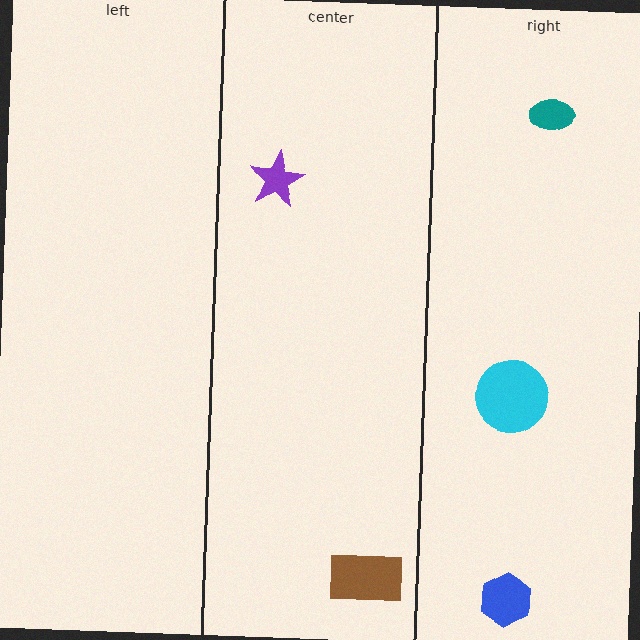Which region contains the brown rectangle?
The center region.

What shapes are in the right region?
The cyan circle, the teal ellipse, the blue hexagon.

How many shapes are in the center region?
2.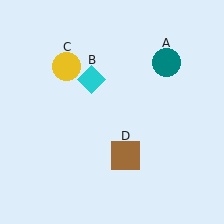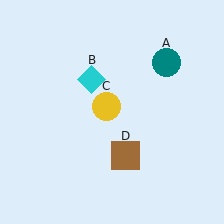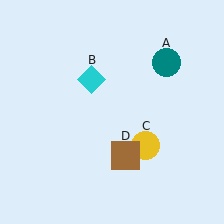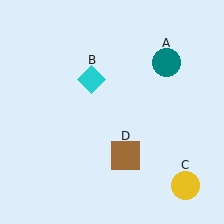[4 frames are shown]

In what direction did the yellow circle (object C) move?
The yellow circle (object C) moved down and to the right.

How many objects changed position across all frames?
1 object changed position: yellow circle (object C).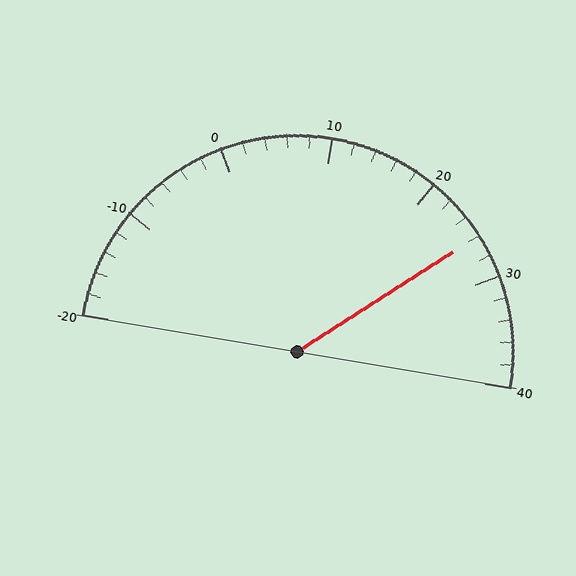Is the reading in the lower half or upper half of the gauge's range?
The reading is in the upper half of the range (-20 to 40).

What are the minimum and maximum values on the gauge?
The gauge ranges from -20 to 40.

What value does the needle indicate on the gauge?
The needle indicates approximately 26.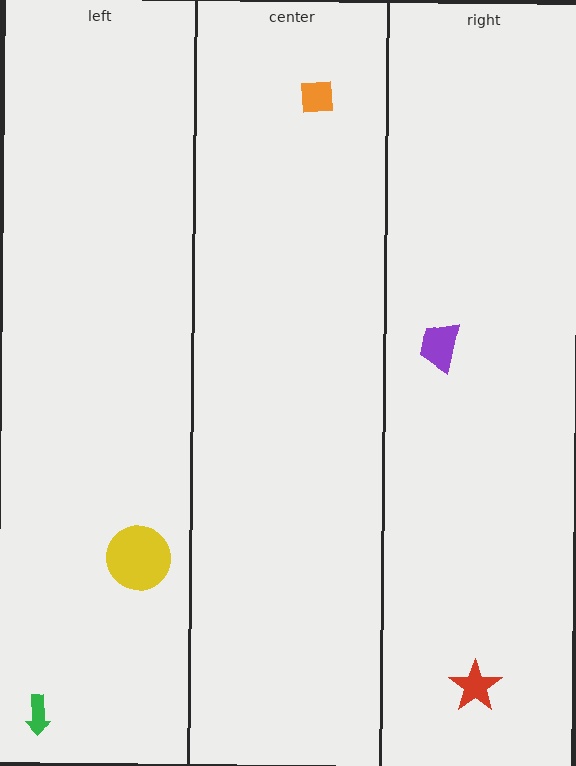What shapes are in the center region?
The orange square.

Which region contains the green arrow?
The left region.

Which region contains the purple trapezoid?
The right region.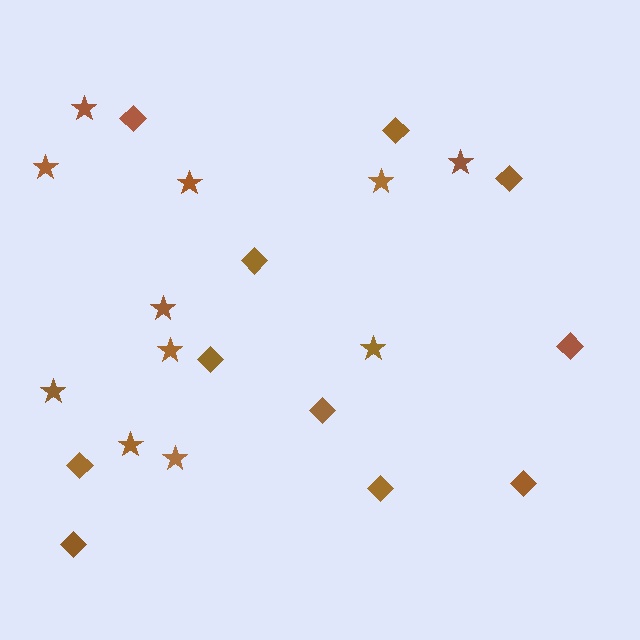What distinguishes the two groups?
There are 2 groups: one group of stars (11) and one group of diamonds (11).